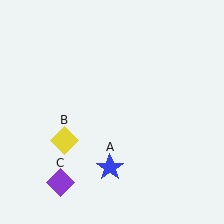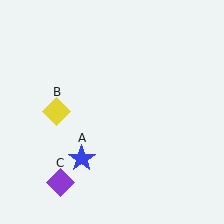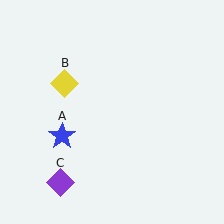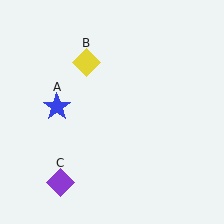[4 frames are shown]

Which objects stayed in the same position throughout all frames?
Purple diamond (object C) remained stationary.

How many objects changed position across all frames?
2 objects changed position: blue star (object A), yellow diamond (object B).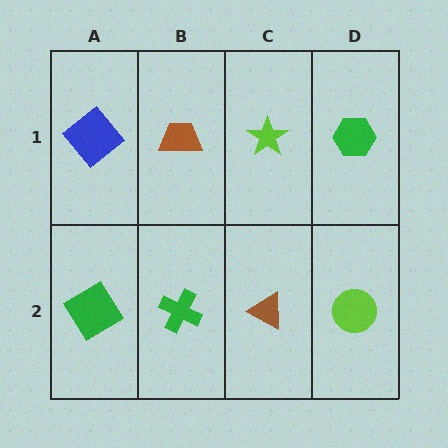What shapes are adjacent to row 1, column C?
A brown triangle (row 2, column C), a brown trapezoid (row 1, column B), a green hexagon (row 1, column D).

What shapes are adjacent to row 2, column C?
A lime star (row 1, column C), a green cross (row 2, column B), a lime circle (row 2, column D).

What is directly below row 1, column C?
A brown triangle.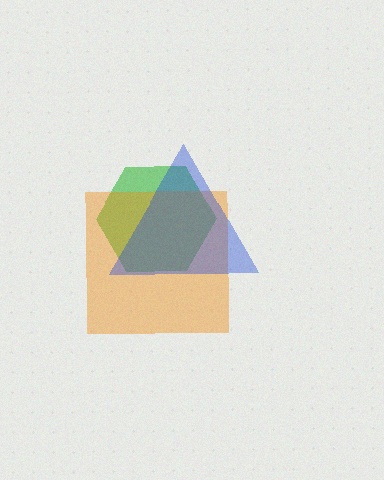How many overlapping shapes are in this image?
There are 3 overlapping shapes in the image.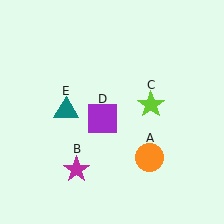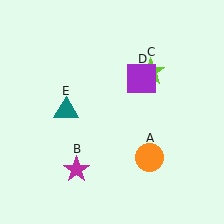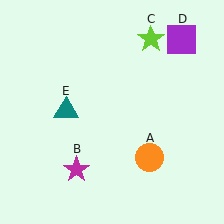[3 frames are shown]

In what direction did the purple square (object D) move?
The purple square (object D) moved up and to the right.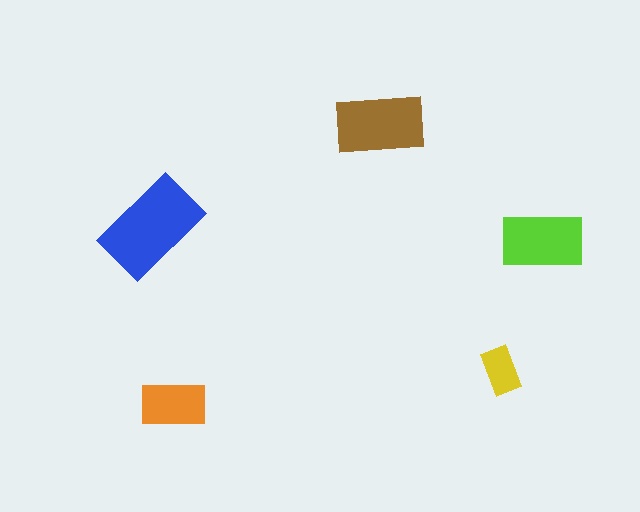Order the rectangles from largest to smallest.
the blue one, the brown one, the lime one, the orange one, the yellow one.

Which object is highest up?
The brown rectangle is topmost.